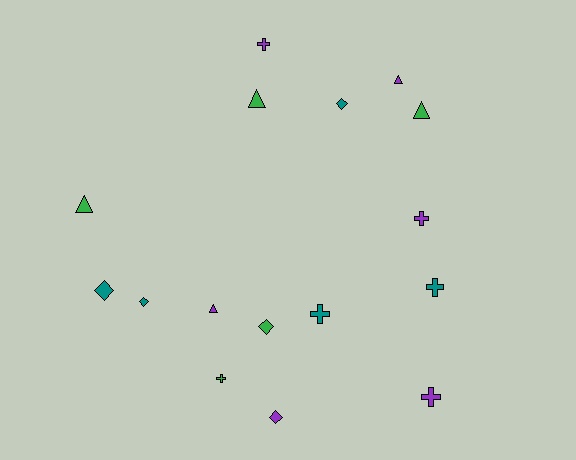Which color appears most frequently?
Purple, with 6 objects.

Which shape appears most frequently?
Cross, with 6 objects.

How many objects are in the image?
There are 16 objects.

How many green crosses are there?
There is 1 green cross.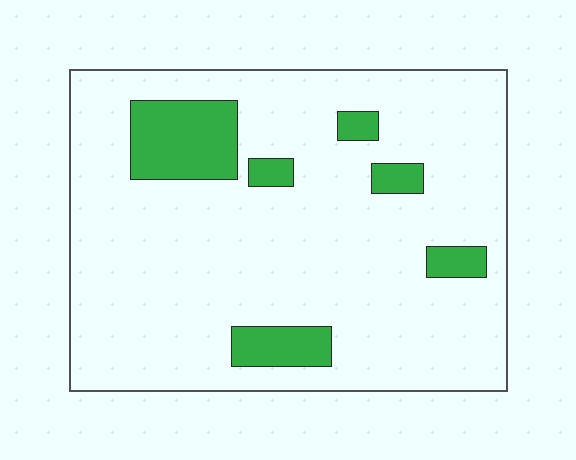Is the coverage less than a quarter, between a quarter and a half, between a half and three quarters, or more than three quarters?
Less than a quarter.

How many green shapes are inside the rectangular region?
6.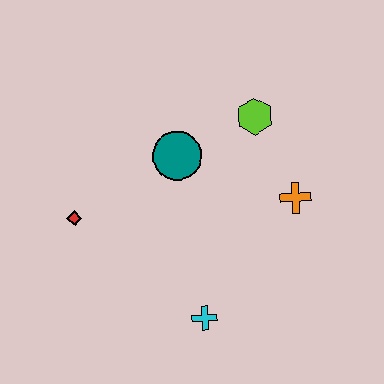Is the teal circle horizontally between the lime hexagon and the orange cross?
No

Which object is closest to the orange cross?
The lime hexagon is closest to the orange cross.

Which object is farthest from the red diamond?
The orange cross is farthest from the red diamond.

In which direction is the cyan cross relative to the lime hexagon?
The cyan cross is below the lime hexagon.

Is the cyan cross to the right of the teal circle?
Yes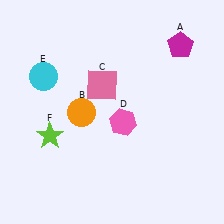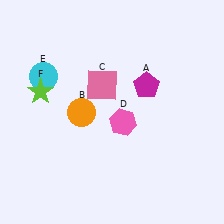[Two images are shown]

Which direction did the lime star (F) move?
The lime star (F) moved up.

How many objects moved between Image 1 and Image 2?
2 objects moved between the two images.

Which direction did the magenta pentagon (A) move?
The magenta pentagon (A) moved down.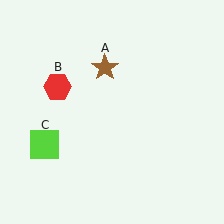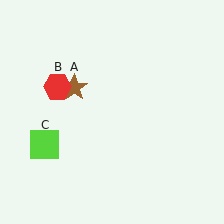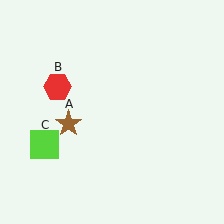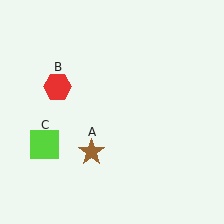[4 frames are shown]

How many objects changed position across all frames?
1 object changed position: brown star (object A).